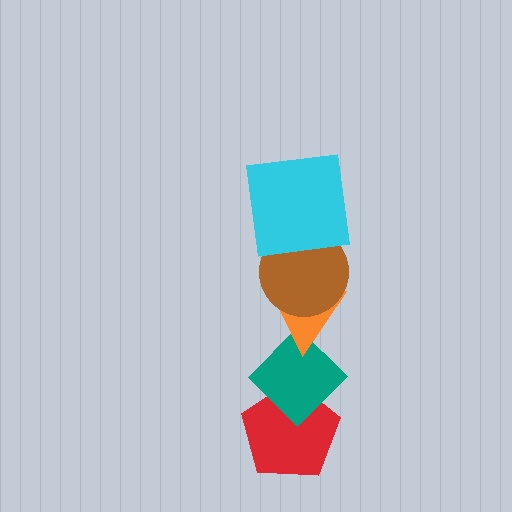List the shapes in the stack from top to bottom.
From top to bottom: the cyan square, the brown circle, the orange triangle, the teal diamond, the red pentagon.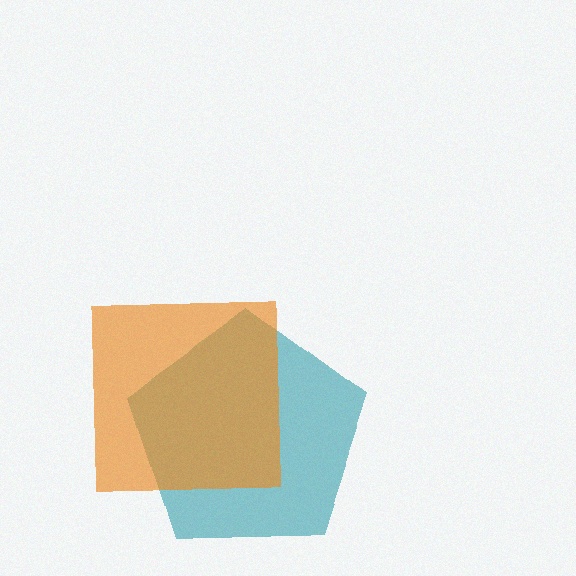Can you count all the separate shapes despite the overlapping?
Yes, there are 2 separate shapes.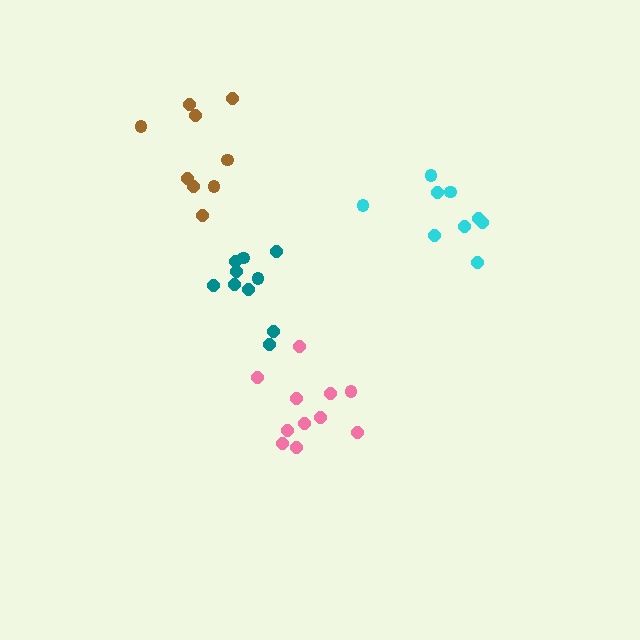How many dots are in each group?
Group 1: 10 dots, Group 2: 9 dots, Group 3: 11 dots, Group 4: 9 dots (39 total).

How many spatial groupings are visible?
There are 4 spatial groupings.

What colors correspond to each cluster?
The clusters are colored: teal, cyan, pink, brown.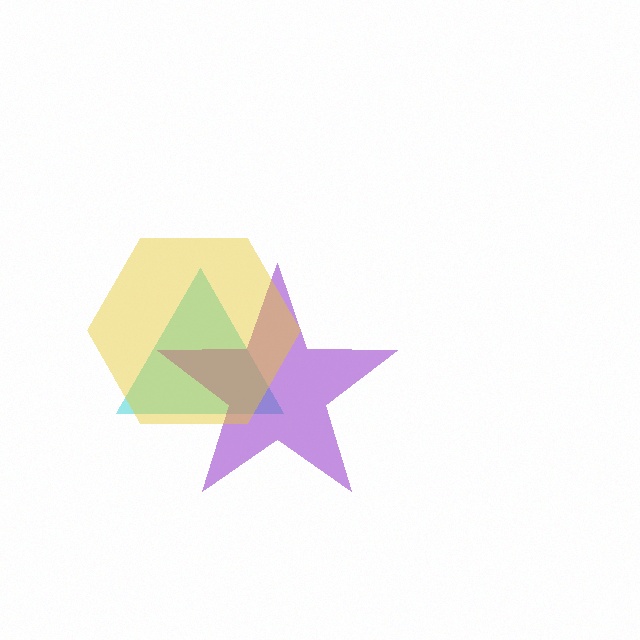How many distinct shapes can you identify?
There are 3 distinct shapes: a cyan triangle, a purple star, a yellow hexagon.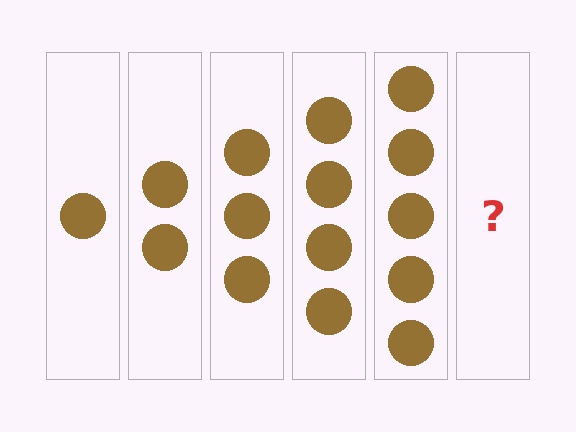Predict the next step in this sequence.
The next step is 6 circles.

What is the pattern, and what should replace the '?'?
The pattern is that each step adds one more circle. The '?' should be 6 circles.